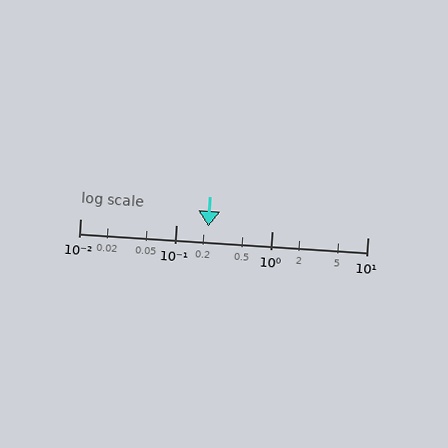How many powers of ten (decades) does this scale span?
The scale spans 3 decades, from 0.01 to 10.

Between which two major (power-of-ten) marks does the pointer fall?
The pointer is between 0.1 and 1.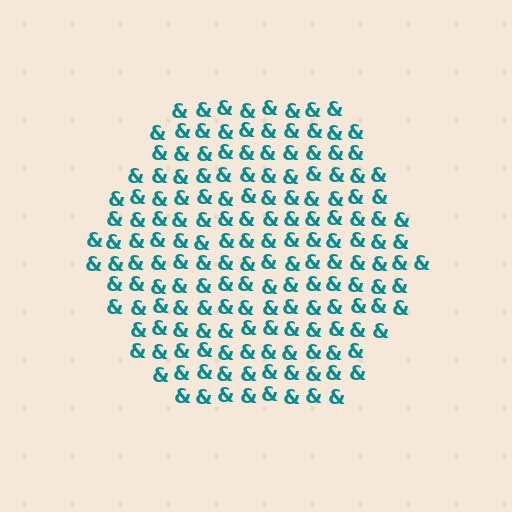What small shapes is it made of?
It is made of small ampersands.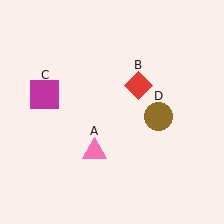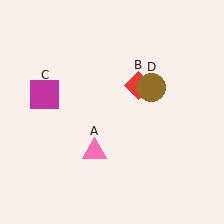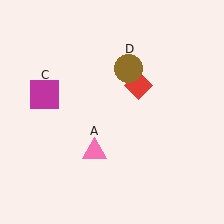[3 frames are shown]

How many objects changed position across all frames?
1 object changed position: brown circle (object D).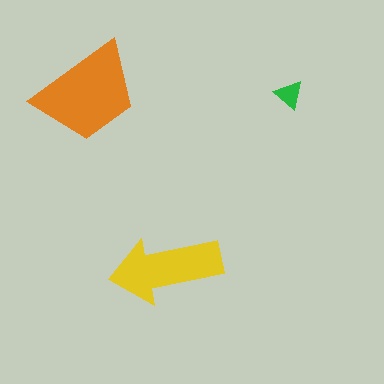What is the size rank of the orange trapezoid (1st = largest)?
1st.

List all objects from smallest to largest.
The green triangle, the yellow arrow, the orange trapezoid.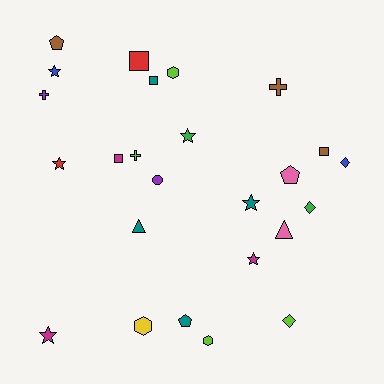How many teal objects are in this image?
There are 4 teal objects.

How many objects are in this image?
There are 25 objects.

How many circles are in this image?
There is 1 circle.